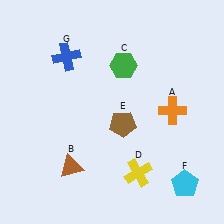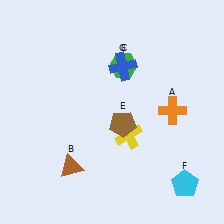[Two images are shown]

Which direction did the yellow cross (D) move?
The yellow cross (D) moved up.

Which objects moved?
The objects that moved are: the yellow cross (D), the blue cross (G).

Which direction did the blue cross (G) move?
The blue cross (G) moved right.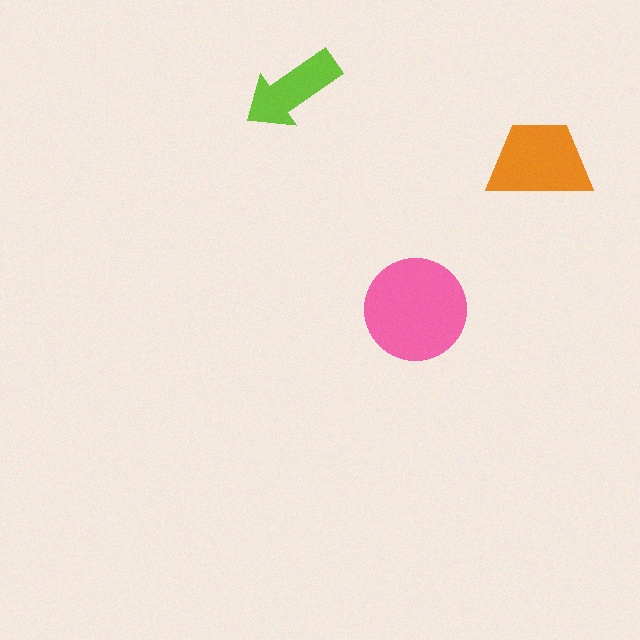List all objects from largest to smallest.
The pink circle, the orange trapezoid, the lime arrow.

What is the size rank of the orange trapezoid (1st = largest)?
2nd.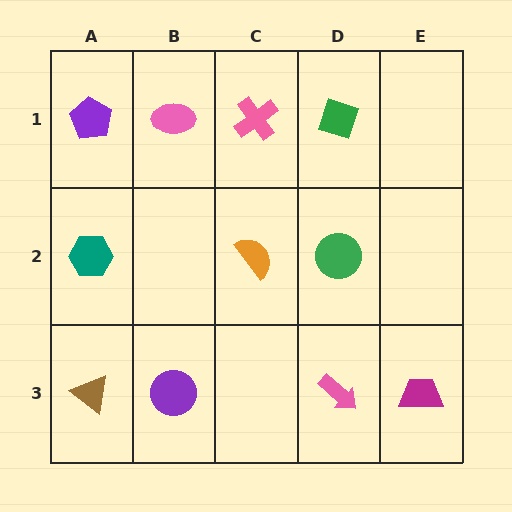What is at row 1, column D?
A green diamond.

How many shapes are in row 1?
4 shapes.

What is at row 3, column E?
A magenta trapezoid.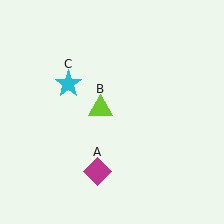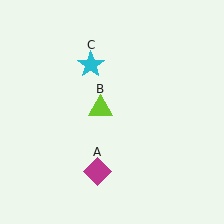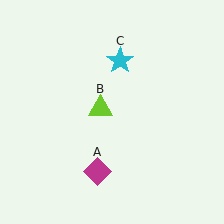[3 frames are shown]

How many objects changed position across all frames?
1 object changed position: cyan star (object C).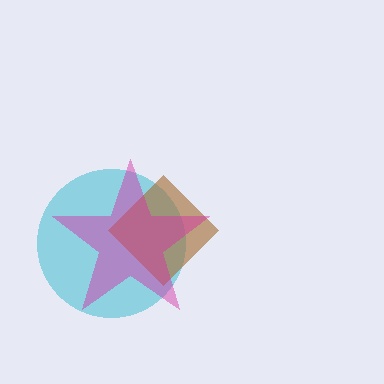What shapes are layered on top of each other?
The layered shapes are: a cyan circle, a brown diamond, a magenta star.